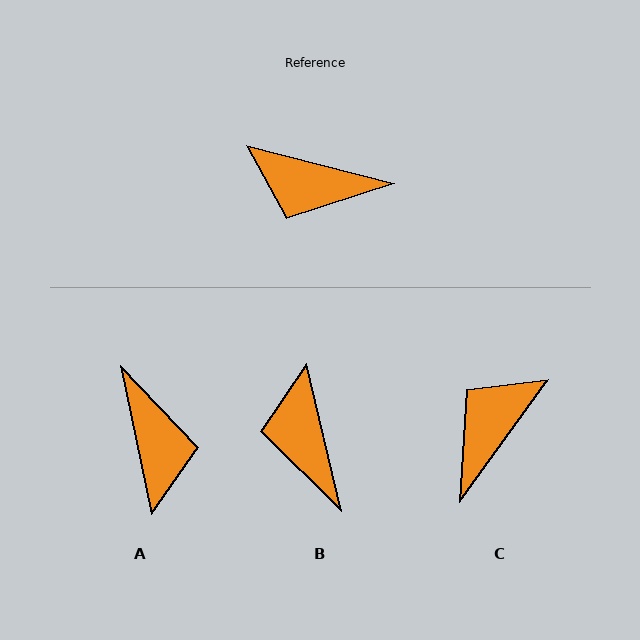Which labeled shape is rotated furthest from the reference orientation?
A, about 116 degrees away.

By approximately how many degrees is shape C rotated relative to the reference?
Approximately 112 degrees clockwise.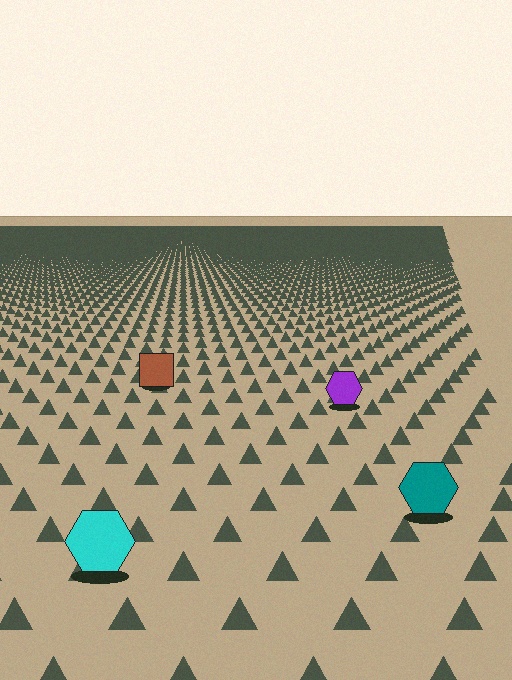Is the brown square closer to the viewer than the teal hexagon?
No. The teal hexagon is closer — you can tell from the texture gradient: the ground texture is coarser near it.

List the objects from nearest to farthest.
From nearest to farthest: the cyan hexagon, the teal hexagon, the purple hexagon, the brown square.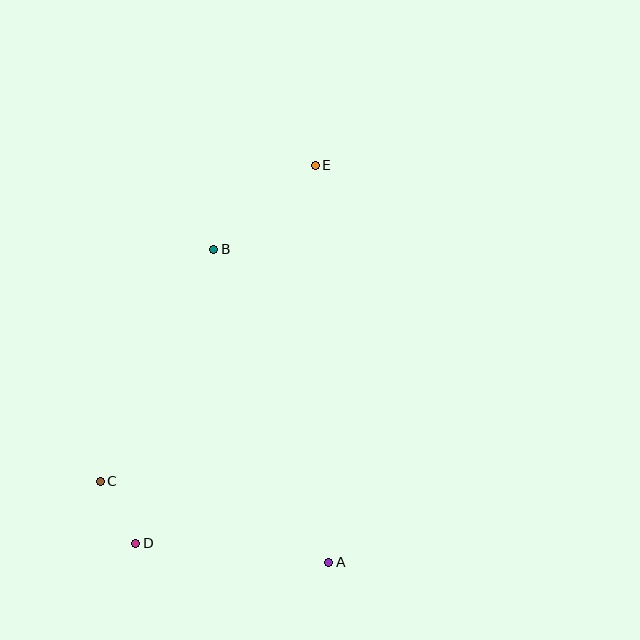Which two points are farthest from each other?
Points D and E are farthest from each other.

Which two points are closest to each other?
Points C and D are closest to each other.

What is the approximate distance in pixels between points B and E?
The distance between B and E is approximately 132 pixels.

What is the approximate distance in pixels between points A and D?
The distance between A and D is approximately 194 pixels.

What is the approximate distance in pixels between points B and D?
The distance between B and D is approximately 304 pixels.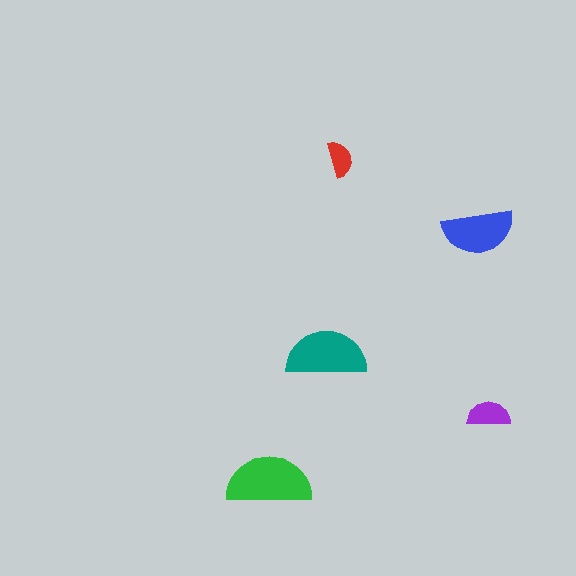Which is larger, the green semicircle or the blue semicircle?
The green one.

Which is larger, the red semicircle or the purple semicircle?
The purple one.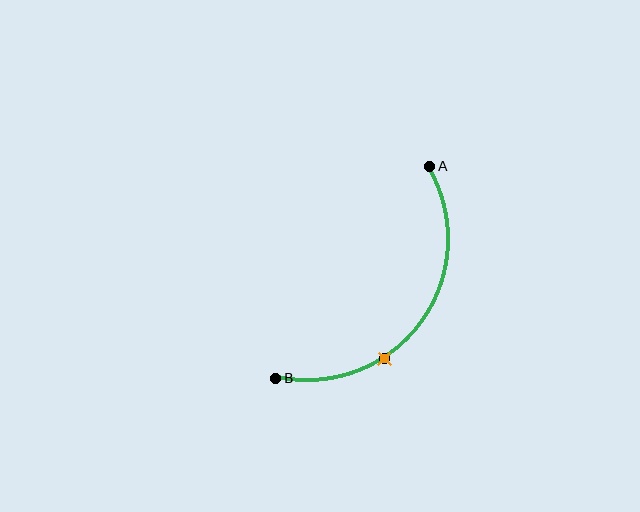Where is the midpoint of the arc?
The arc midpoint is the point on the curve farthest from the straight line joining A and B. It sits below and to the right of that line.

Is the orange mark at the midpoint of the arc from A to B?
No. The orange mark lies on the arc but is closer to endpoint B. The arc midpoint would be at the point on the curve equidistant along the arc from both A and B.